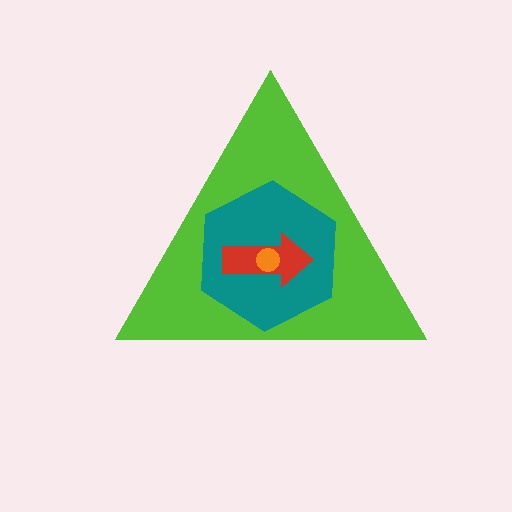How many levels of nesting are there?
4.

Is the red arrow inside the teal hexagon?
Yes.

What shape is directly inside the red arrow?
The orange circle.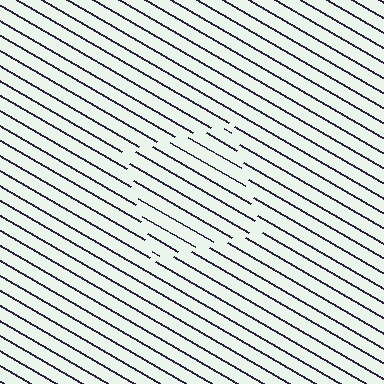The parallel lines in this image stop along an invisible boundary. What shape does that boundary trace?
An illusory square. The interior of the shape contains the same grating, shifted by half a period — the contour is defined by the phase discontinuity where line-ends from the inner and outer gratings abut.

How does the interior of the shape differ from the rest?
The interior of the shape contains the same grating, shifted by half a period — the contour is defined by the phase discontinuity where line-ends from the inner and outer gratings abut.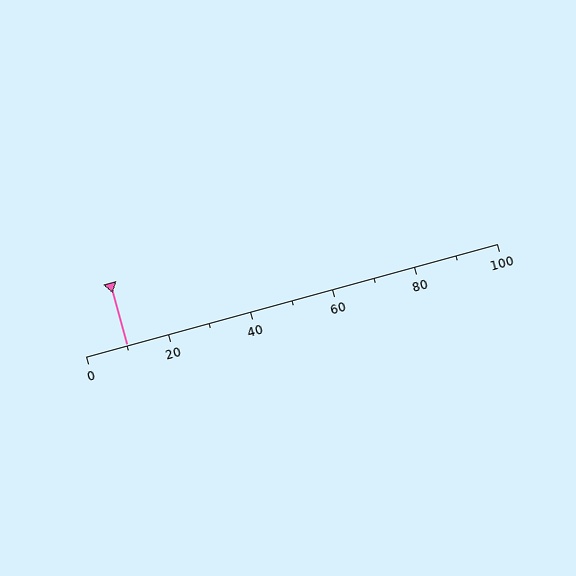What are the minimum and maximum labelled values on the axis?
The axis runs from 0 to 100.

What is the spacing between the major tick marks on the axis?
The major ticks are spaced 20 apart.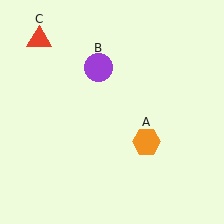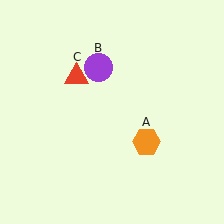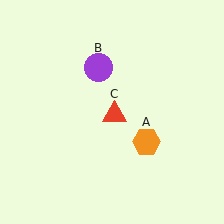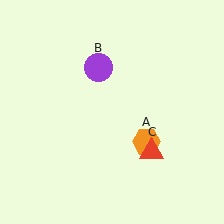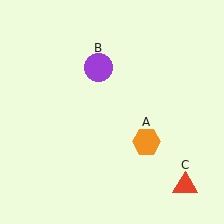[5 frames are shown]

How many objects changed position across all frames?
1 object changed position: red triangle (object C).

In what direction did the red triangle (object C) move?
The red triangle (object C) moved down and to the right.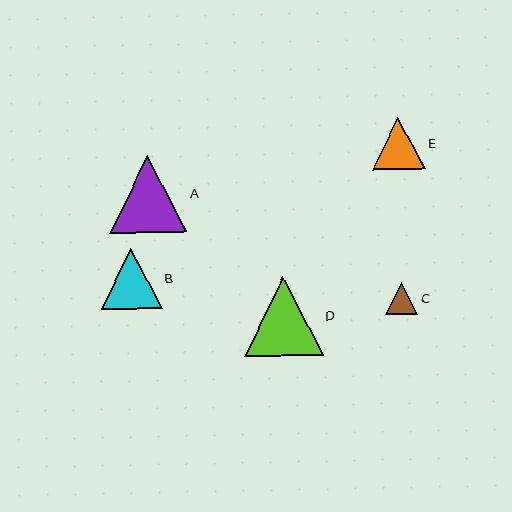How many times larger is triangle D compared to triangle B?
Triangle D is approximately 1.3 times the size of triangle B.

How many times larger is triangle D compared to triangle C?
Triangle D is approximately 2.4 times the size of triangle C.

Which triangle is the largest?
Triangle D is the largest with a size of approximately 79 pixels.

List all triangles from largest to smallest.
From largest to smallest: D, A, B, E, C.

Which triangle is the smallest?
Triangle C is the smallest with a size of approximately 32 pixels.